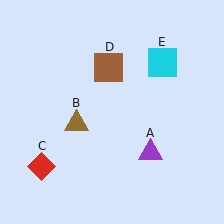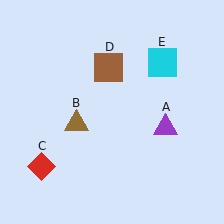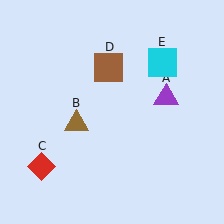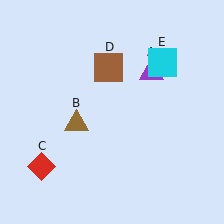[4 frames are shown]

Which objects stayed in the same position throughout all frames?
Brown triangle (object B) and red diamond (object C) and brown square (object D) and cyan square (object E) remained stationary.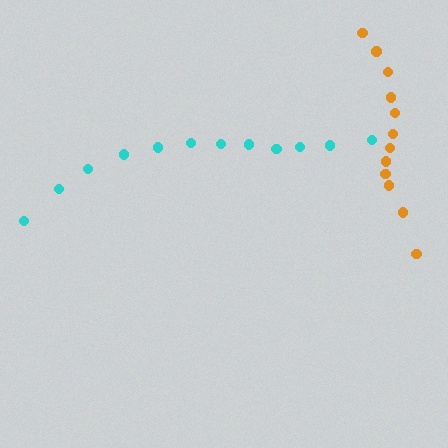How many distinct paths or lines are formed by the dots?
There are 2 distinct paths.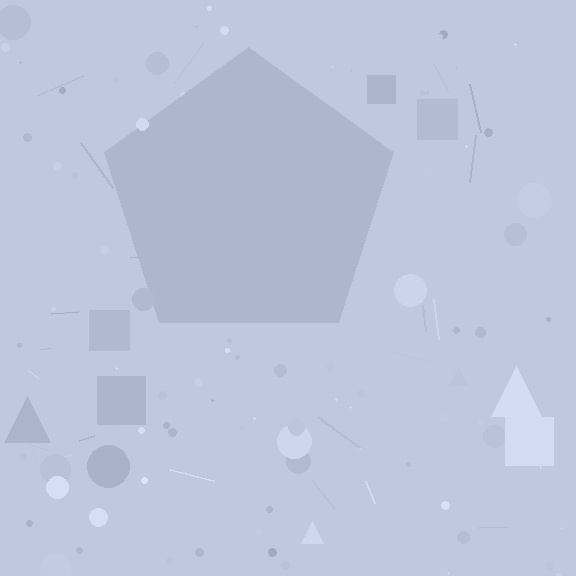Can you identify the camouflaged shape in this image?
The camouflaged shape is a pentagon.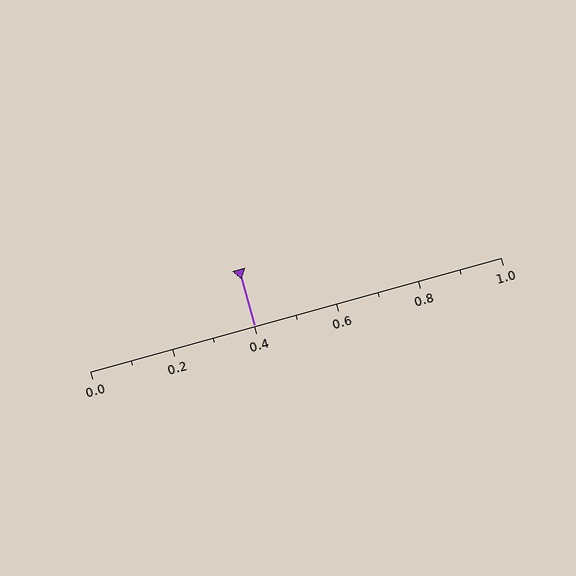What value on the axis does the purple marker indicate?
The marker indicates approximately 0.4.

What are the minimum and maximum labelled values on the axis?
The axis runs from 0.0 to 1.0.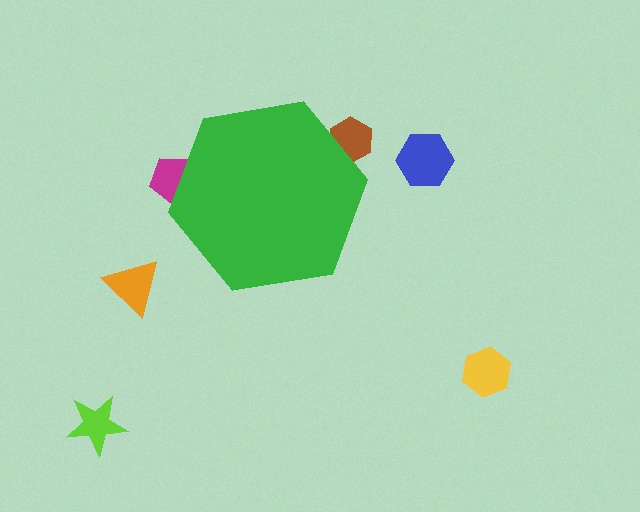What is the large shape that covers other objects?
A green hexagon.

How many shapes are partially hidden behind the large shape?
2 shapes are partially hidden.